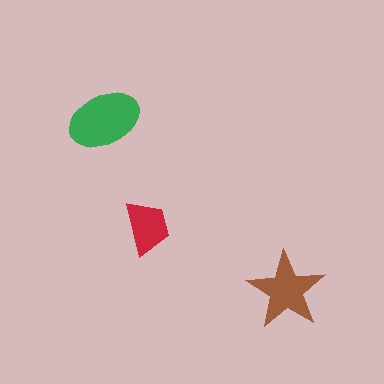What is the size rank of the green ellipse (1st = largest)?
1st.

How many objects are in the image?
There are 3 objects in the image.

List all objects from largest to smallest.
The green ellipse, the brown star, the red trapezoid.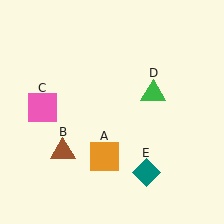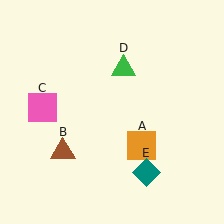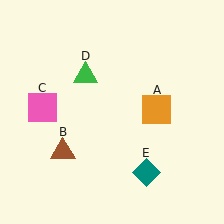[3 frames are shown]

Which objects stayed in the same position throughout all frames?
Brown triangle (object B) and pink square (object C) and teal diamond (object E) remained stationary.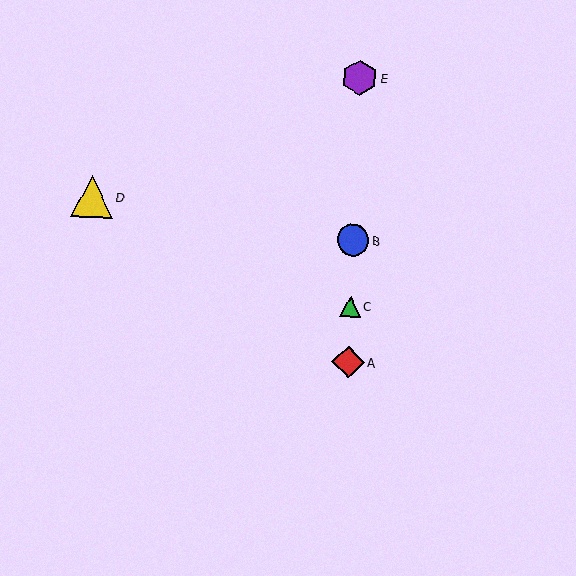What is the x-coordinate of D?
Object D is at x≈92.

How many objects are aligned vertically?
4 objects (A, B, C, E) are aligned vertically.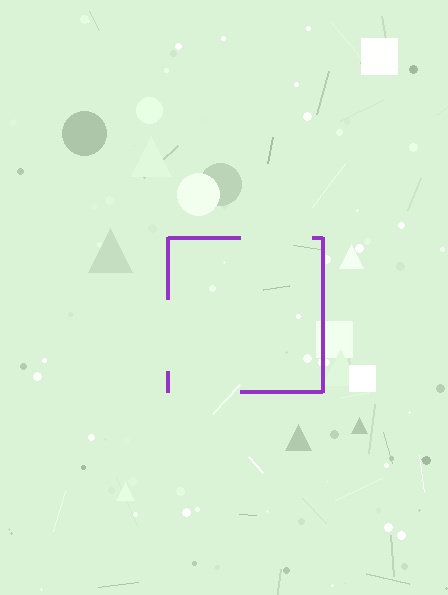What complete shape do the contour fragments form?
The contour fragments form a square.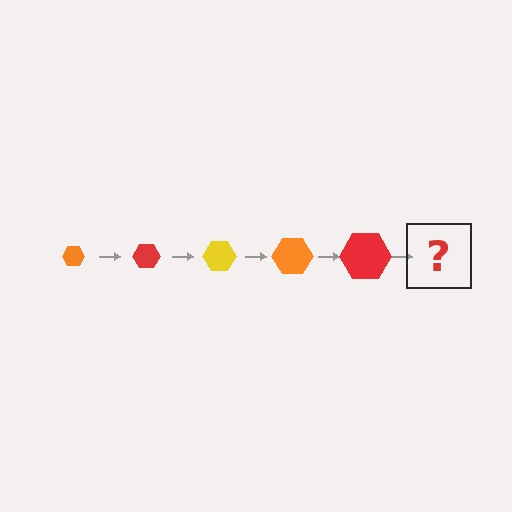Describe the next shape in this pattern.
It should be a yellow hexagon, larger than the previous one.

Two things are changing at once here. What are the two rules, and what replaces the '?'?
The two rules are that the hexagon grows larger each step and the color cycles through orange, red, and yellow. The '?' should be a yellow hexagon, larger than the previous one.